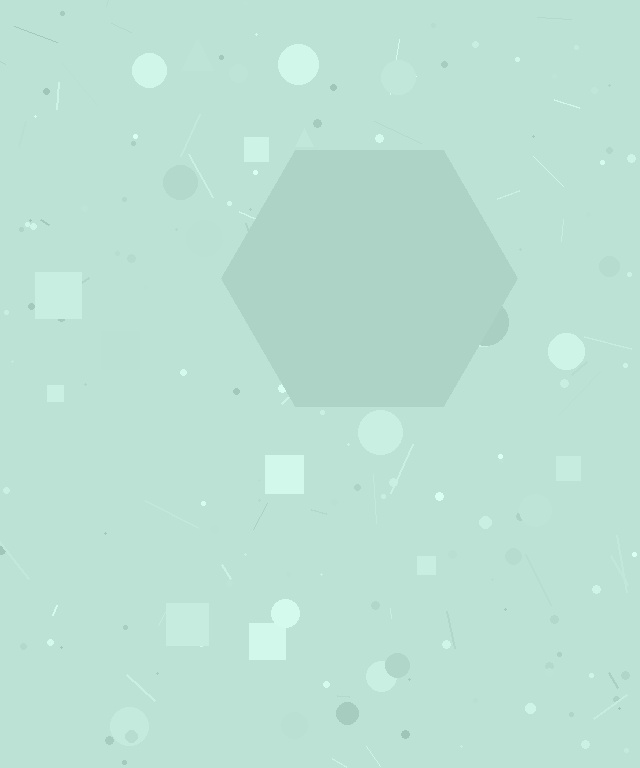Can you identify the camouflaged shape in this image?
The camouflaged shape is a hexagon.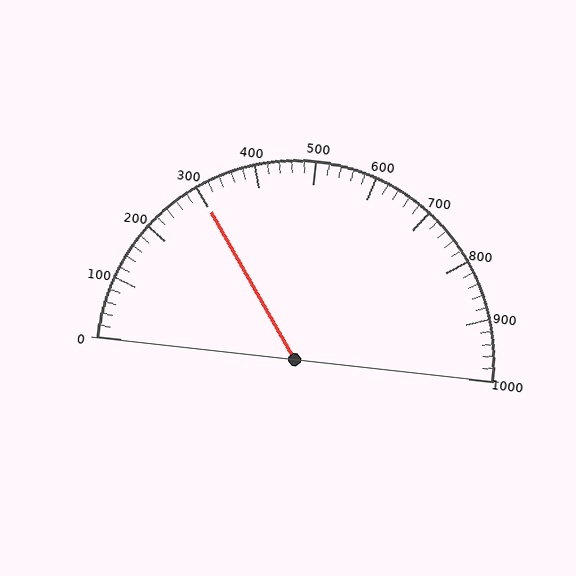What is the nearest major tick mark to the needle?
The nearest major tick mark is 300.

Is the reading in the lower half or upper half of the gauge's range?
The reading is in the lower half of the range (0 to 1000).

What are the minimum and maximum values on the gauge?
The gauge ranges from 0 to 1000.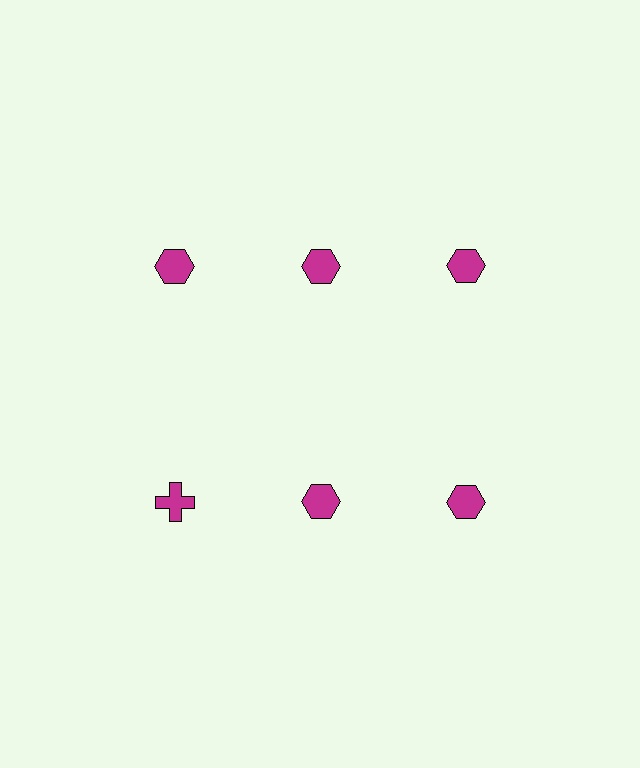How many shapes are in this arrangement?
There are 6 shapes arranged in a grid pattern.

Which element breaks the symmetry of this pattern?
The magenta cross in the second row, leftmost column breaks the symmetry. All other shapes are magenta hexagons.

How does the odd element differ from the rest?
It has a different shape: cross instead of hexagon.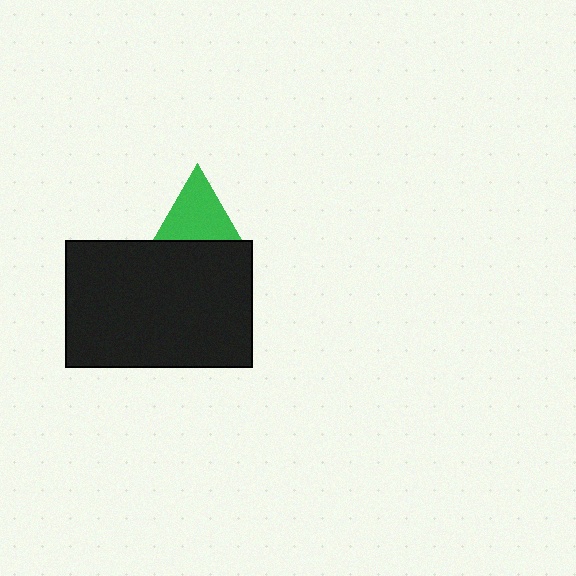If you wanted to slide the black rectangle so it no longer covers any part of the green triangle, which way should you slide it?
Slide it down — that is the most direct way to separate the two shapes.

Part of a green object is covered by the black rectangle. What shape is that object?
It is a triangle.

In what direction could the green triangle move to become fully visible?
The green triangle could move up. That would shift it out from behind the black rectangle entirely.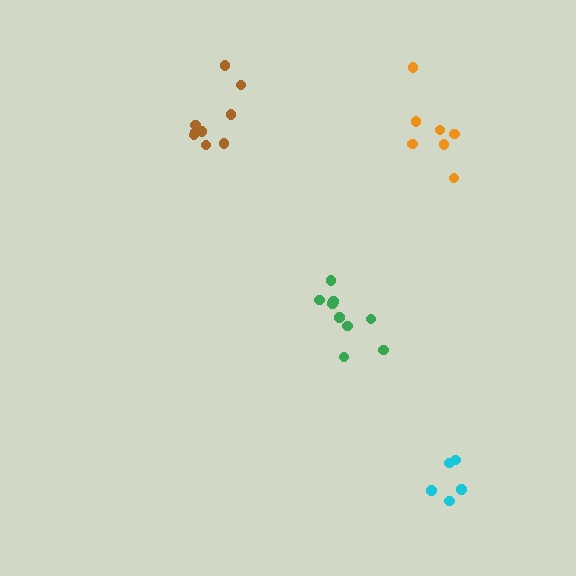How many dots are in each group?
Group 1: 9 dots, Group 2: 7 dots, Group 3: 9 dots, Group 4: 5 dots (30 total).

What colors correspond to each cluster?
The clusters are colored: green, orange, brown, cyan.